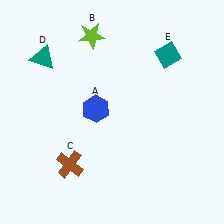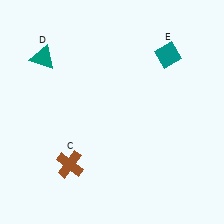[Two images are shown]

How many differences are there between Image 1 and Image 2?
There are 2 differences between the two images.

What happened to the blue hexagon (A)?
The blue hexagon (A) was removed in Image 2. It was in the top-left area of Image 1.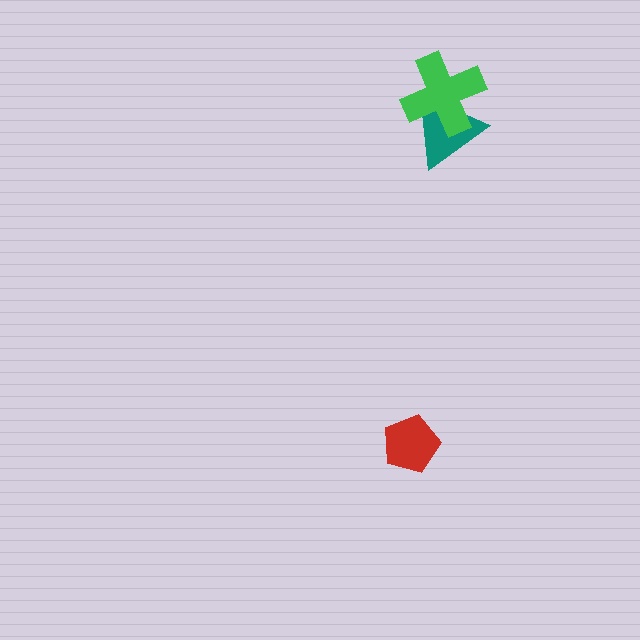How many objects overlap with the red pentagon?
0 objects overlap with the red pentagon.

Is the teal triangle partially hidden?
Yes, it is partially covered by another shape.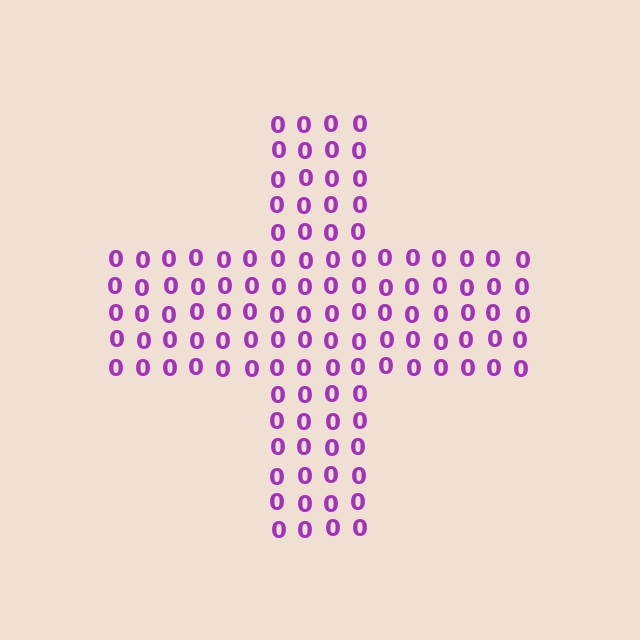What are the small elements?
The small elements are digit 0's.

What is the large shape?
The large shape is a cross.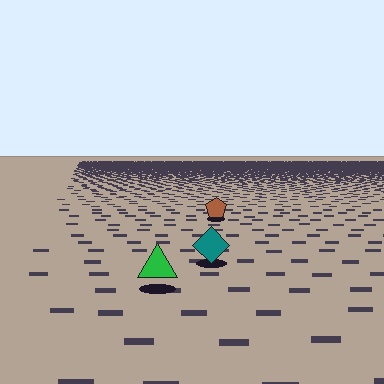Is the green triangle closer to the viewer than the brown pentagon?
Yes. The green triangle is closer — you can tell from the texture gradient: the ground texture is coarser near it.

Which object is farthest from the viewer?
The brown pentagon is farthest from the viewer. It appears smaller and the ground texture around it is denser.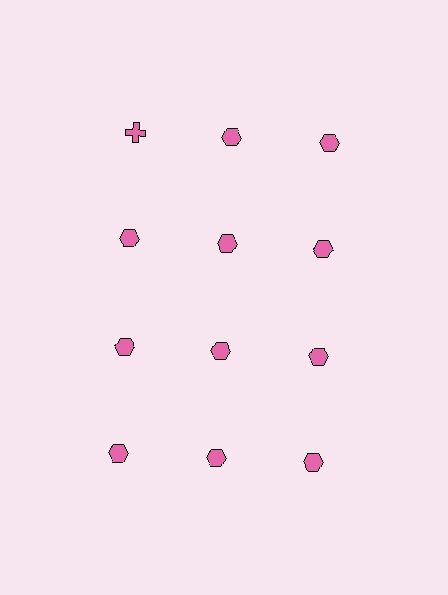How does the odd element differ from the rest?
It has a different shape: cross instead of hexagon.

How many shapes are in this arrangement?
There are 12 shapes arranged in a grid pattern.